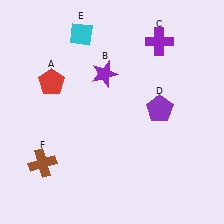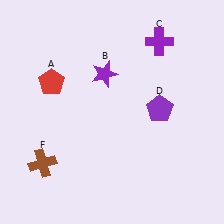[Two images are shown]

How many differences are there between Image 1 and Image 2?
There is 1 difference between the two images.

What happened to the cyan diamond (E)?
The cyan diamond (E) was removed in Image 2. It was in the top-left area of Image 1.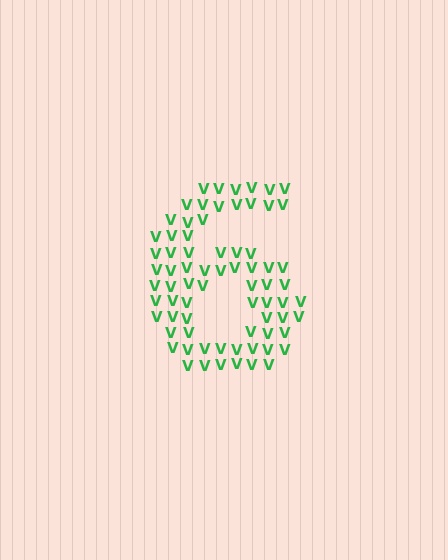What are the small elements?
The small elements are letter V's.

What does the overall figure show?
The overall figure shows the digit 6.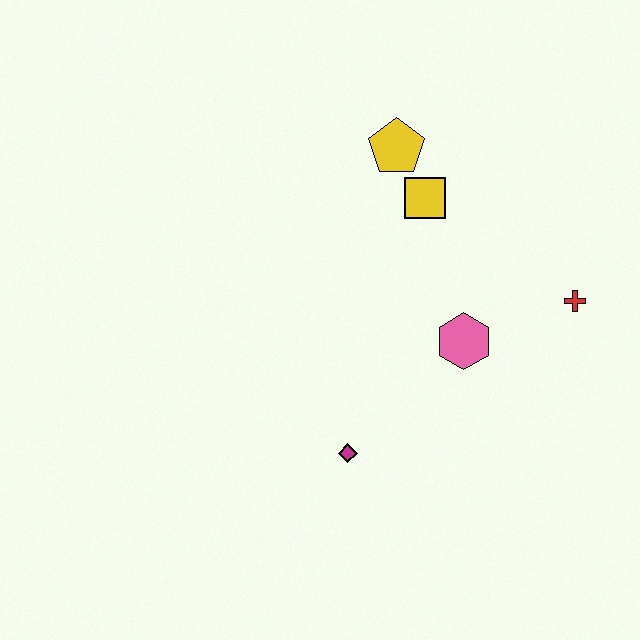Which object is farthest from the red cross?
The magenta diamond is farthest from the red cross.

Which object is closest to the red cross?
The pink hexagon is closest to the red cross.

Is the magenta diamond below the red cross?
Yes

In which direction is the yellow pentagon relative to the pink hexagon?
The yellow pentagon is above the pink hexagon.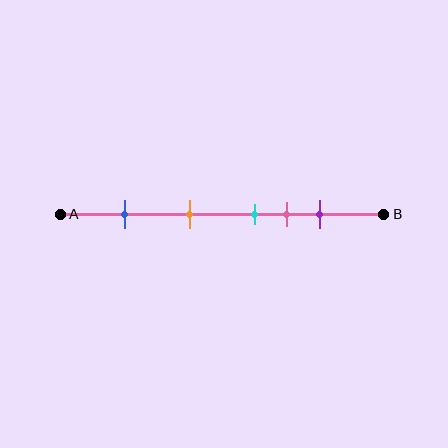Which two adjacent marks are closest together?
The cyan and pink marks are the closest adjacent pair.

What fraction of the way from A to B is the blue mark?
The blue mark is approximately 20% (0.2) of the way from A to B.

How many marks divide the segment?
There are 5 marks dividing the segment.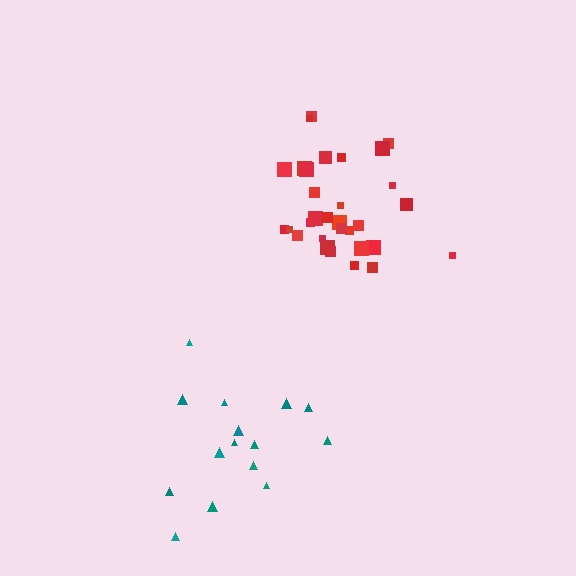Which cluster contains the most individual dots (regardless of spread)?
Red (31).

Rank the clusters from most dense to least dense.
red, teal.